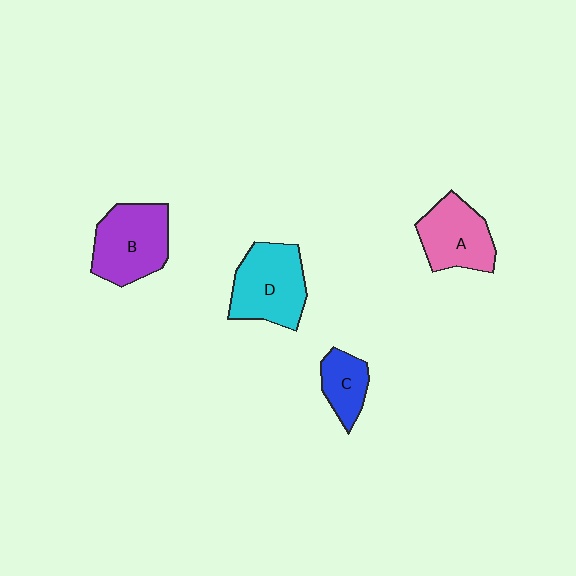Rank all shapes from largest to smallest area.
From largest to smallest: B (purple), D (cyan), A (pink), C (blue).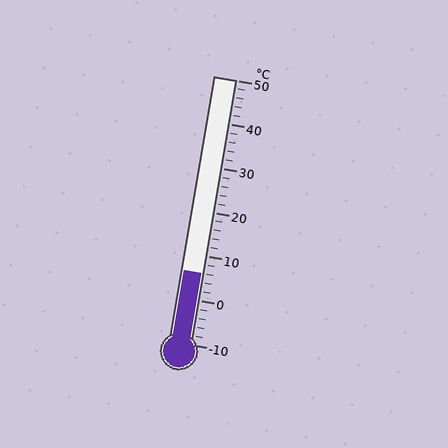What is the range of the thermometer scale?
The thermometer scale ranges from -10°C to 50°C.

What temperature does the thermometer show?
The thermometer shows approximately 6°C.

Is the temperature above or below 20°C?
The temperature is below 20°C.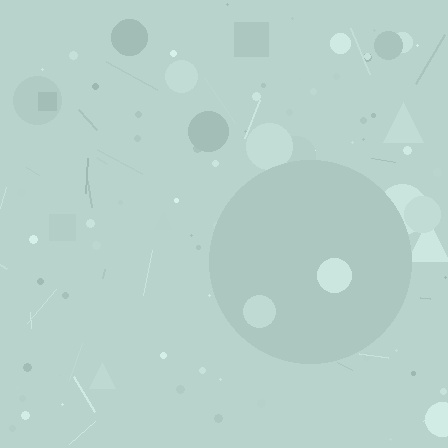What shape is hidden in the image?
A circle is hidden in the image.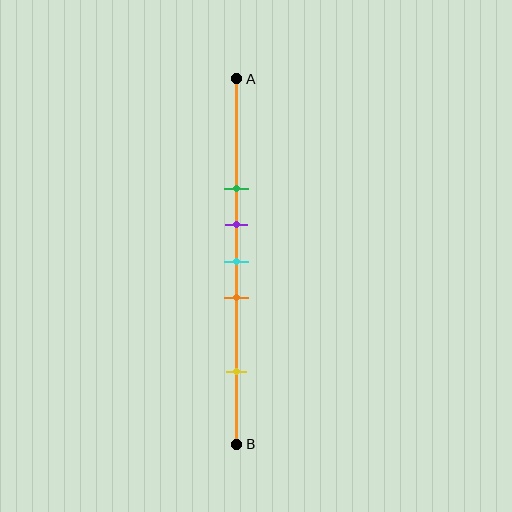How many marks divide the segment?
There are 5 marks dividing the segment.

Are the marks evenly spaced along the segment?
No, the marks are not evenly spaced.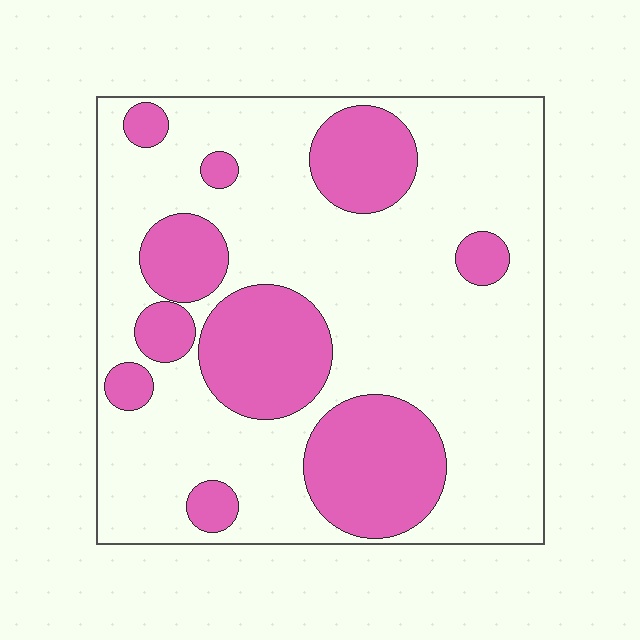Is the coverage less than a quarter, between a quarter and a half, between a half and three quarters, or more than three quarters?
Between a quarter and a half.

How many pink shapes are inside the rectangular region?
10.